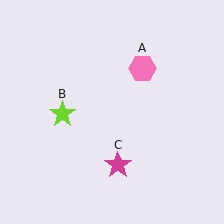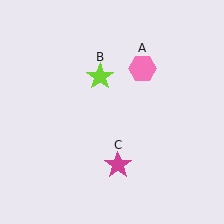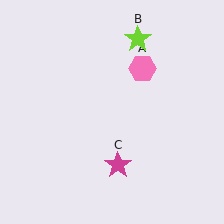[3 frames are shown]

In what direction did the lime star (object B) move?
The lime star (object B) moved up and to the right.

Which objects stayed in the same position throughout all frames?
Pink hexagon (object A) and magenta star (object C) remained stationary.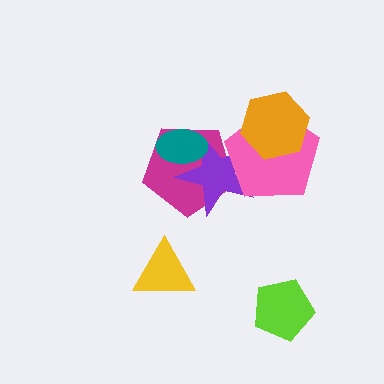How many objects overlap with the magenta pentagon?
3 objects overlap with the magenta pentagon.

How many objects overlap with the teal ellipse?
2 objects overlap with the teal ellipse.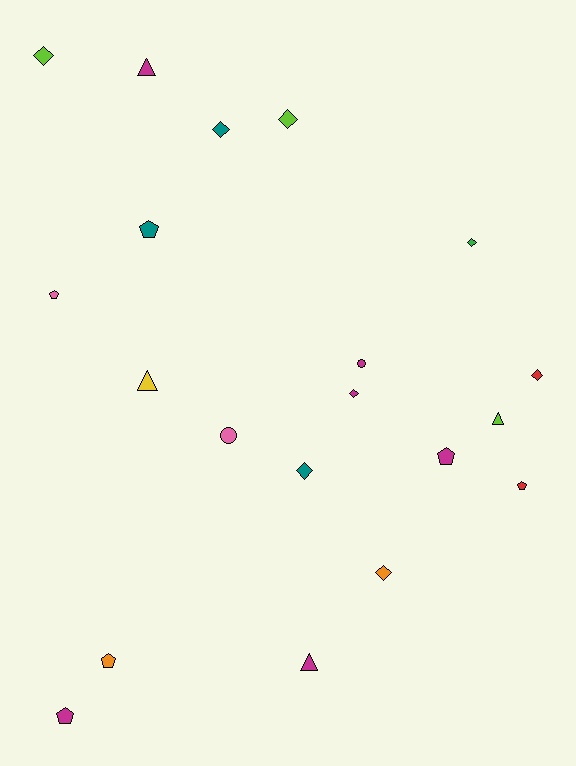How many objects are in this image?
There are 20 objects.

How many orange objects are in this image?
There are 2 orange objects.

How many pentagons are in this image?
There are 6 pentagons.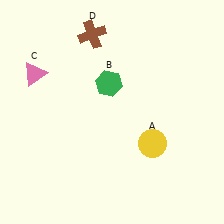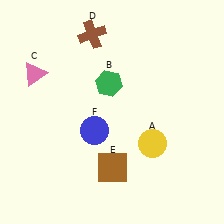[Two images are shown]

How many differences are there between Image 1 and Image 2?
There are 2 differences between the two images.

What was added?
A brown square (E), a blue circle (F) were added in Image 2.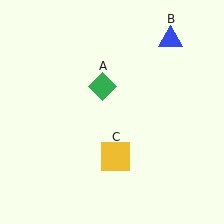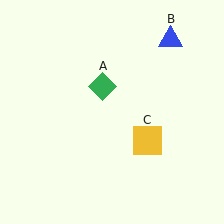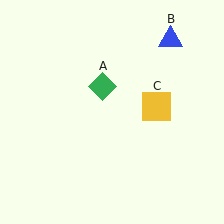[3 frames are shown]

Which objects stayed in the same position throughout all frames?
Green diamond (object A) and blue triangle (object B) remained stationary.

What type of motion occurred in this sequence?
The yellow square (object C) rotated counterclockwise around the center of the scene.